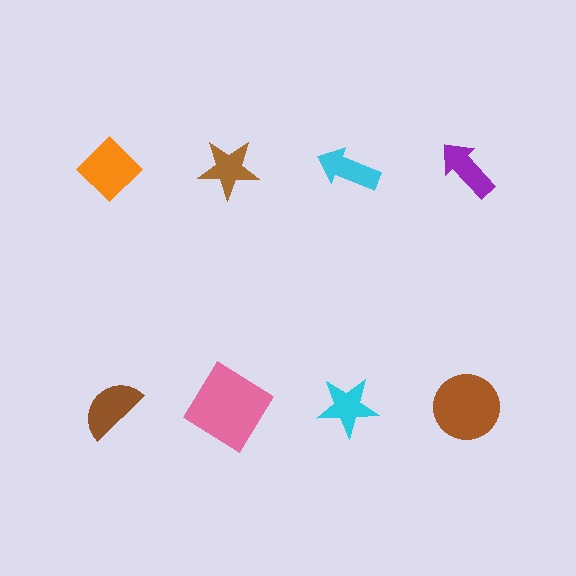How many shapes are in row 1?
4 shapes.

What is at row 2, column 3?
A cyan star.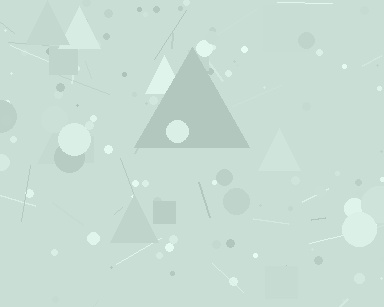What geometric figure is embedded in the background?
A triangle is embedded in the background.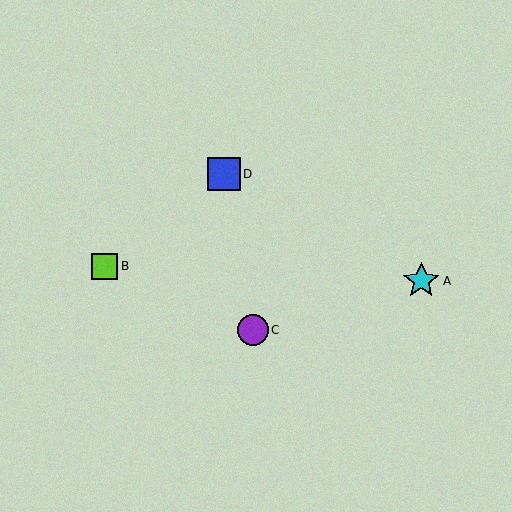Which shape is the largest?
The cyan star (labeled A) is the largest.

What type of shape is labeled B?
Shape B is a lime square.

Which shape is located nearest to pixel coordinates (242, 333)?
The purple circle (labeled C) at (253, 330) is nearest to that location.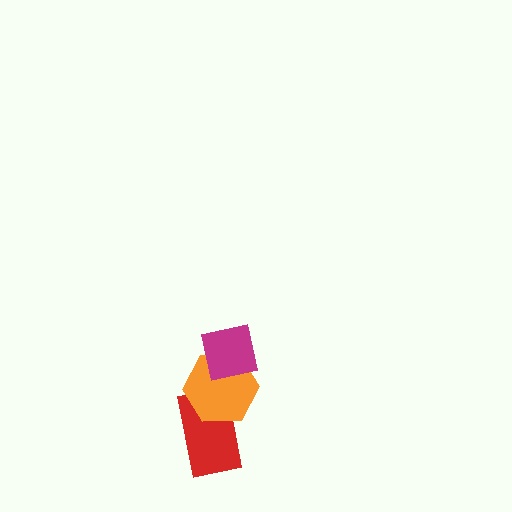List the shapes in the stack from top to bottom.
From top to bottom: the magenta square, the orange hexagon, the red rectangle.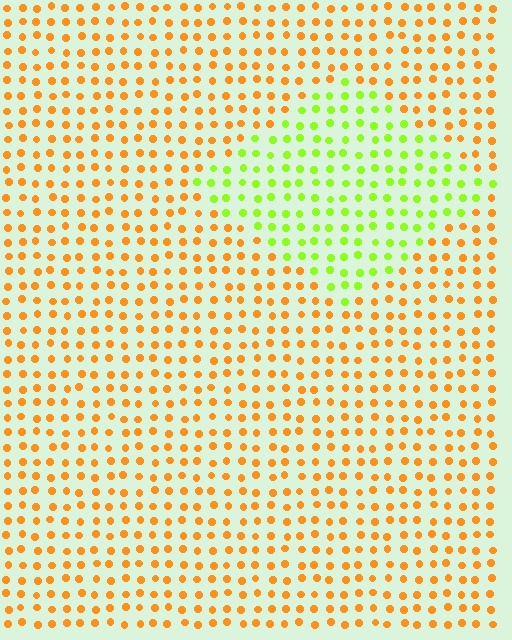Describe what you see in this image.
The image is filled with small orange elements in a uniform arrangement. A diamond-shaped region is visible where the elements are tinted to a slightly different hue, forming a subtle color boundary.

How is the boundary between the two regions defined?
The boundary is defined purely by a slight shift in hue (about 59 degrees). Spacing, size, and orientation are identical on both sides.